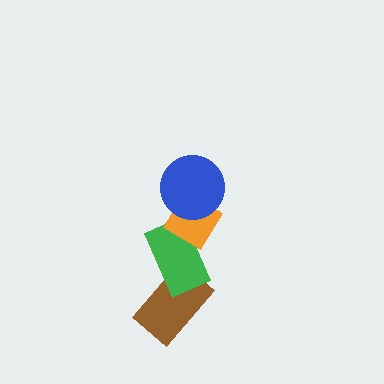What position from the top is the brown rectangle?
The brown rectangle is 4th from the top.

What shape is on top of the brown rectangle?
The green rectangle is on top of the brown rectangle.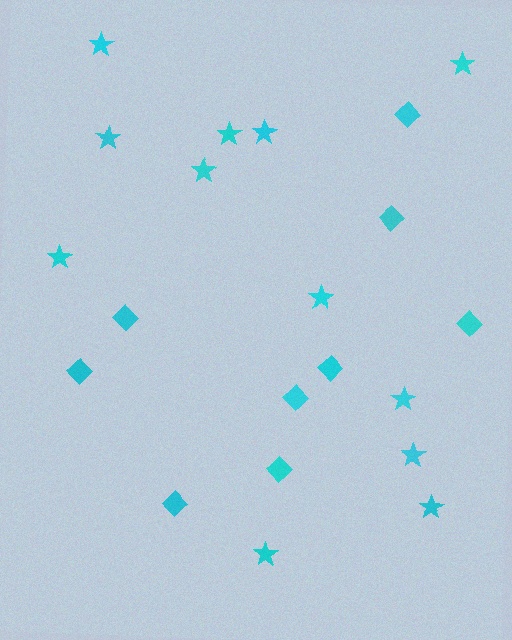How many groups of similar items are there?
There are 2 groups: one group of diamonds (9) and one group of stars (12).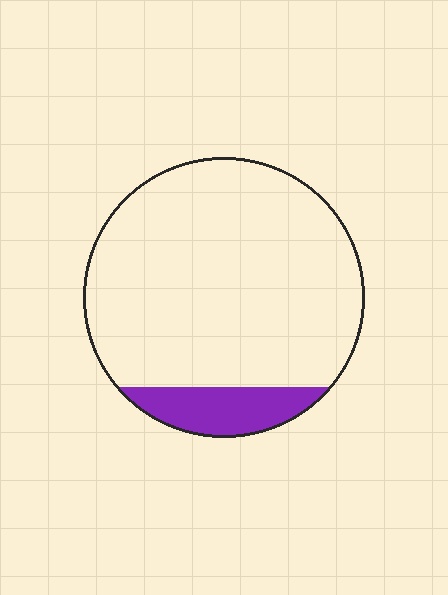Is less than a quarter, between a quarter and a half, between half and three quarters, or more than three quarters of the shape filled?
Less than a quarter.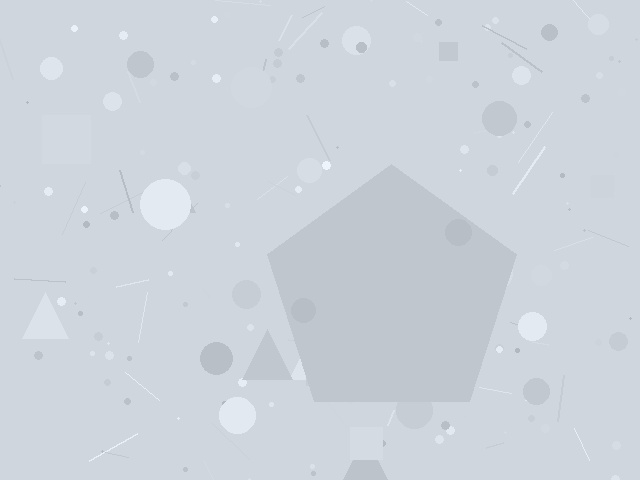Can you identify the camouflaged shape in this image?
The camouflaged shape is a pentagon.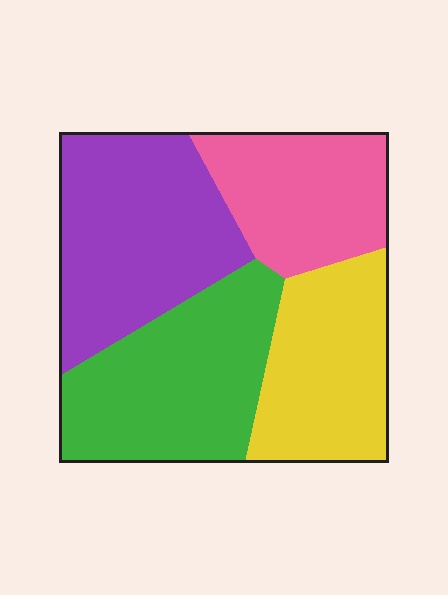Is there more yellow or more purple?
Purple.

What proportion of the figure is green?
Green covers about 30% of the figure.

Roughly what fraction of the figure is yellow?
Yellow takes up about one fifth (1/5) of the figure.